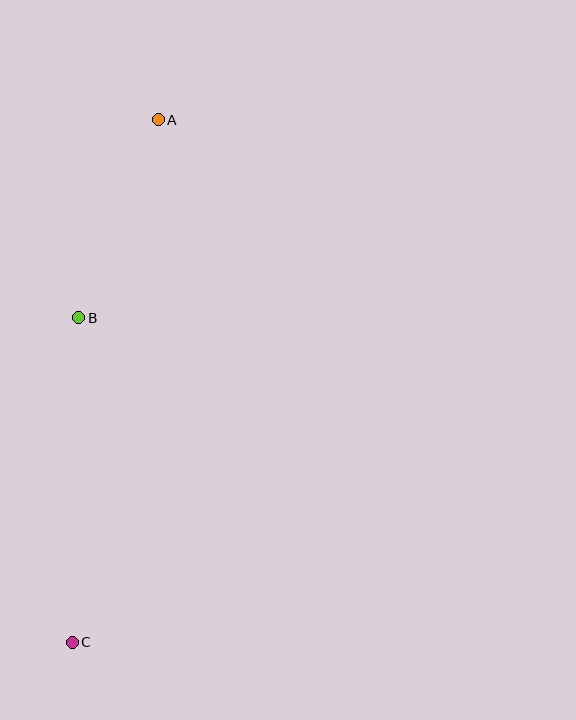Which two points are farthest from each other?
Points A and C are farthest from each other.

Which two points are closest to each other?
Points A and B are closest to each other.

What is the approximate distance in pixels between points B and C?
The distance between B and C is approximately 325 pixels.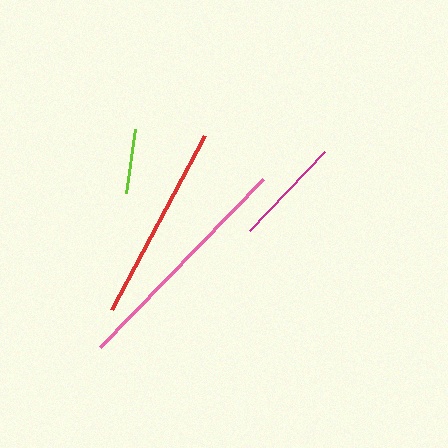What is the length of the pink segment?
The pink segment is approximately 234 pixels long.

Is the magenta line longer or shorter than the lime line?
The magenta line is longer than the lime line.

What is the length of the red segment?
The red segment is approximately 198 pixels long.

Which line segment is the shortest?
The lime line is the shortest at approximately 64 pixels.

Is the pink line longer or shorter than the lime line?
The pink line is longer than the lime line.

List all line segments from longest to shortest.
From longest to shortest: pink, red, magenta, lime.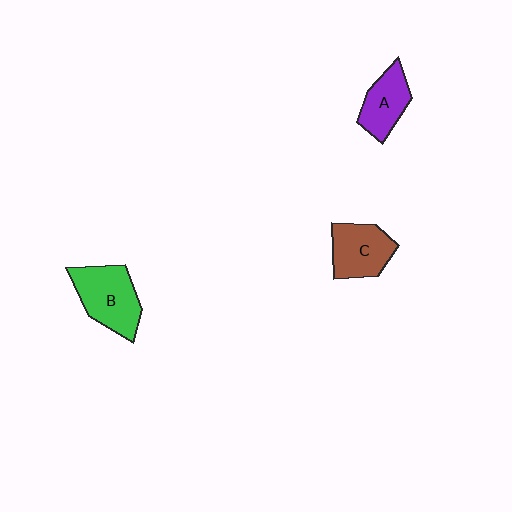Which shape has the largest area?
Shape B (green).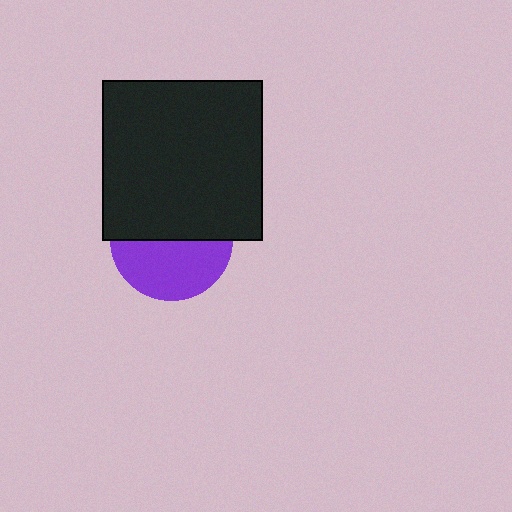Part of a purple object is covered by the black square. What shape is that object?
It is a circle.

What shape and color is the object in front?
The object in front is a black square.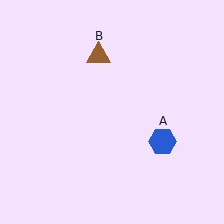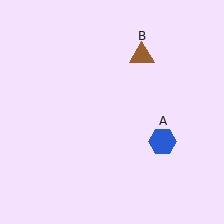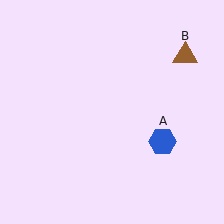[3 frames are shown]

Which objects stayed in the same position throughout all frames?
Blue hexagon (object A) remained stationary.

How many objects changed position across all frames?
1 object changed position: brown triangle (object B).